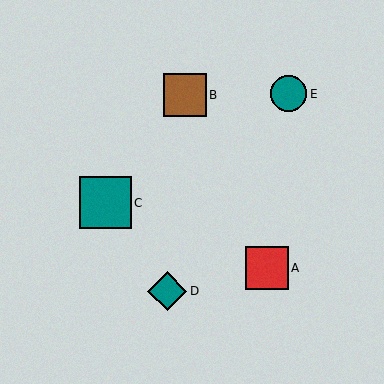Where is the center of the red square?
The center of the red square is at (267, 268).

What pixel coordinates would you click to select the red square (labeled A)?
Click at (267, 268) to select the red square A.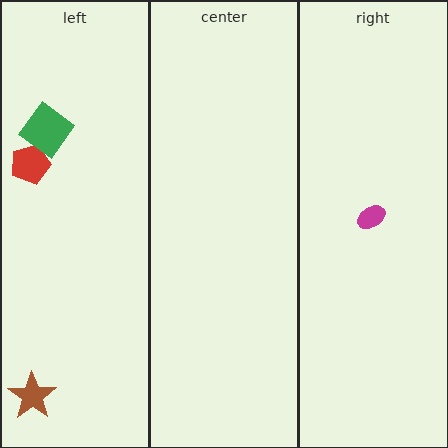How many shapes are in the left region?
3.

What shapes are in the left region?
The red pentagon, the green diamond, the brown star.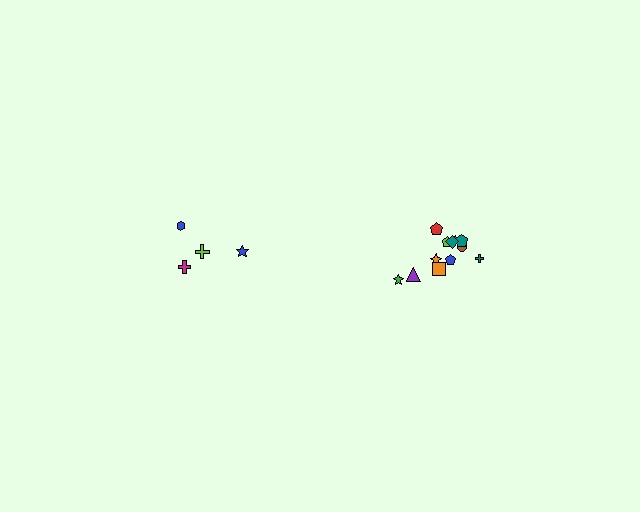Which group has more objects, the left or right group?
The right group.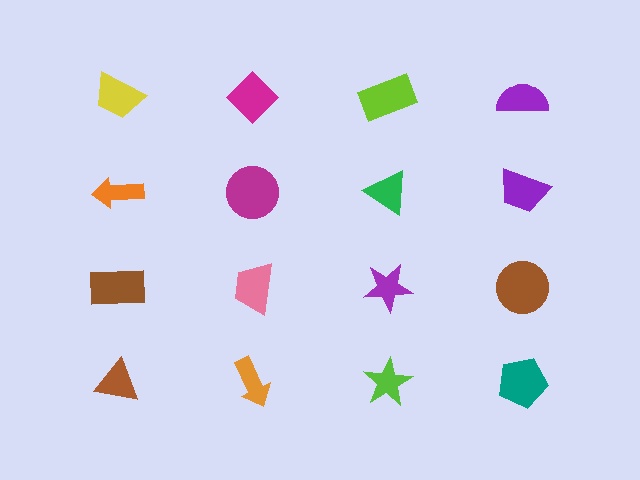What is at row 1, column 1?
A yellow trapezoid.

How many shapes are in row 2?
4 shapes.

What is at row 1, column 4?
A purple semicircle.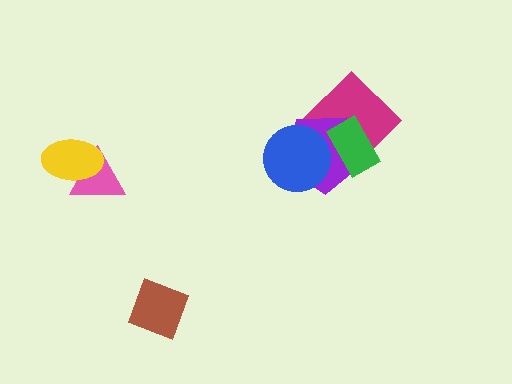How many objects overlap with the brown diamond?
0 objects overlap with the brown diamond.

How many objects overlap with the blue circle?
2 objects overlap with the blue circle.